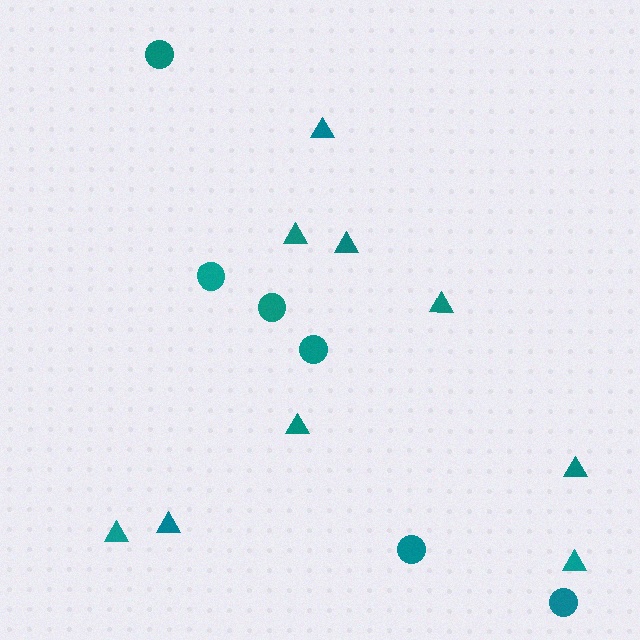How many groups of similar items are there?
There are 2 groups: one group of triangles (9) and one group of circles (6).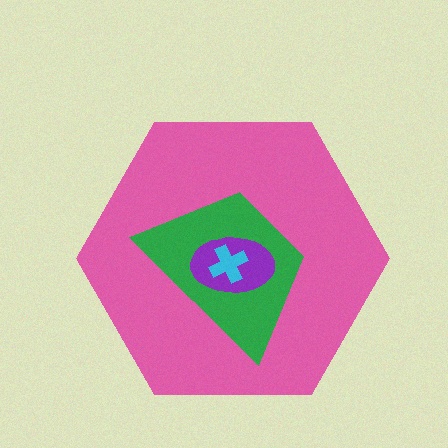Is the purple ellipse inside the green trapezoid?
Yes.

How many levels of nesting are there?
4.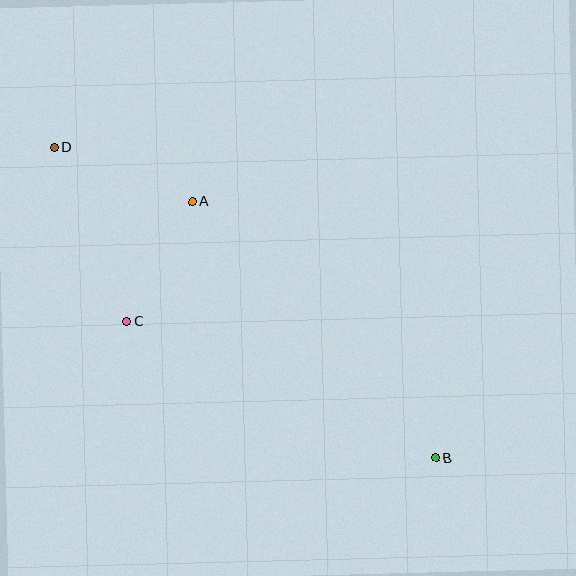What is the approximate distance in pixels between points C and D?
The distance between C and D is approximately 189 pixels.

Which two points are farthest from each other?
Points B and D are farthest from each other.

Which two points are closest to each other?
Points A and C are closest to each other.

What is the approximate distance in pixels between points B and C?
The distance between B and C is approximately 338 pixels.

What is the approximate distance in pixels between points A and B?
The distance between A and B is approximately 353 pixels.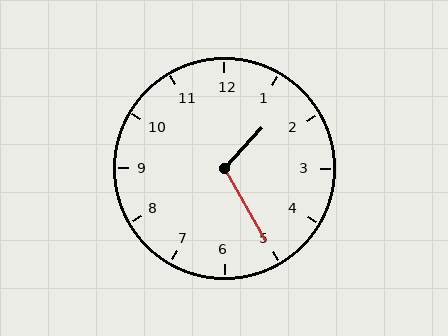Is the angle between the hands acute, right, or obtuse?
It is obtuse.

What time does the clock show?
1:25.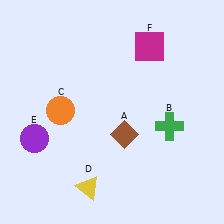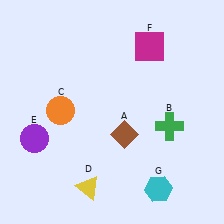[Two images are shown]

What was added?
A cyan hexagon (G) was added in Image 2.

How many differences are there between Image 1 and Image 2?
There is 1 difference between the two images.